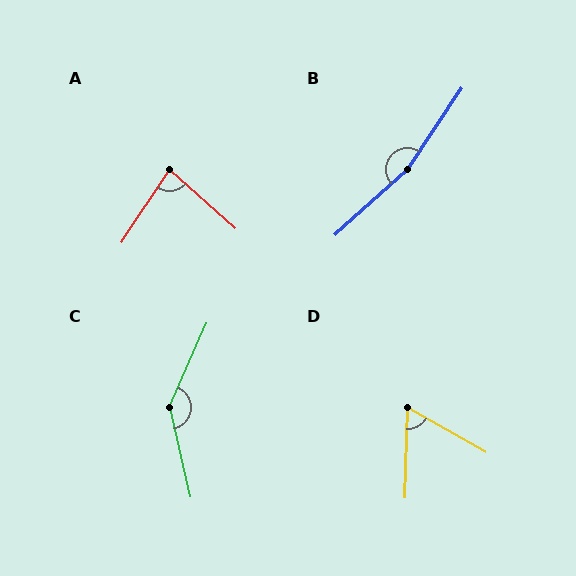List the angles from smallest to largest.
D (62°), A (81°), C (144°), B (165°).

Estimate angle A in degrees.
Approximately 81 degrees.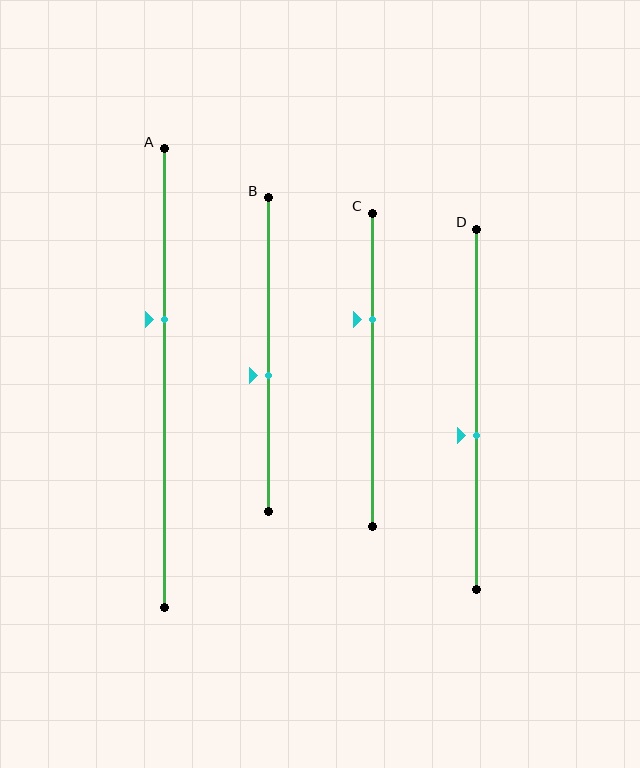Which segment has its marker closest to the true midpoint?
Segment B has its marker closest to the true midpoint.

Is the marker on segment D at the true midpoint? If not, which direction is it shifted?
No, the marker on segment D is shifted downward by about 7% of the segment length.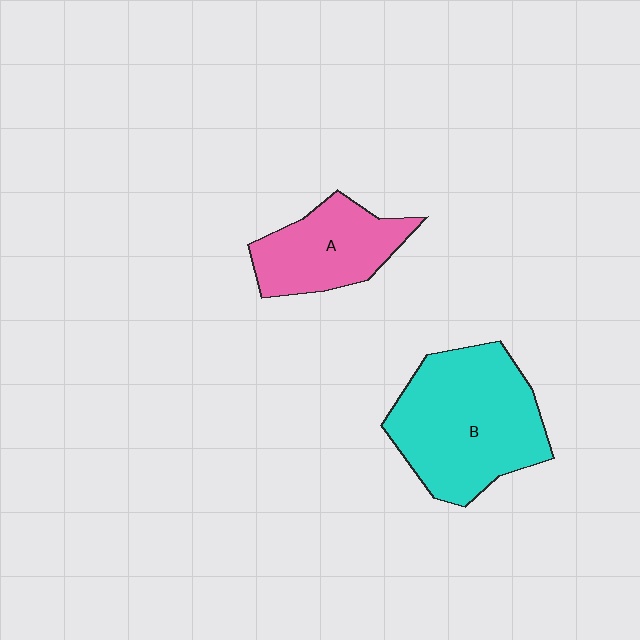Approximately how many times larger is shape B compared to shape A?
Approximately 1.7 times.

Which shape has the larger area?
Shape B (cyan).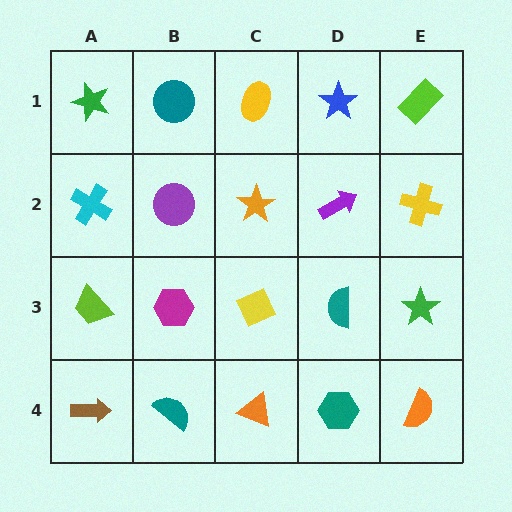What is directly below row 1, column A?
A cyan cross.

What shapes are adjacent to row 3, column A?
A cyan cross (row 2, column A), a brown arrow (row 4, column A), a magenta hexagon (row 3, column B).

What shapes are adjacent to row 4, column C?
A yellow diamond (row 3, column C), a teal semicircle (row 4, column B), a teal hexagon (row 4, column D).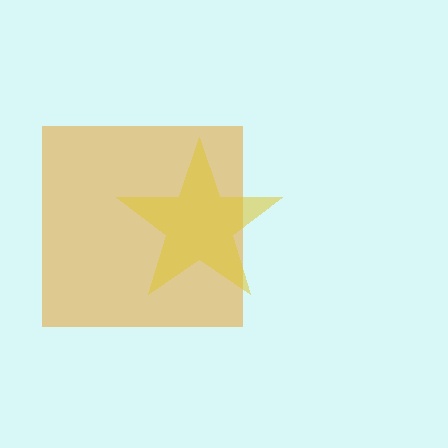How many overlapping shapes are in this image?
There are 2 overlapping shapes in the image.